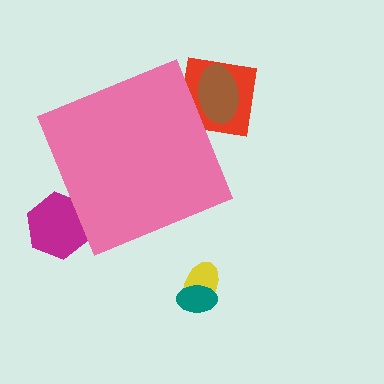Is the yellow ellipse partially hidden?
No, the yellow ellipse is fully visible.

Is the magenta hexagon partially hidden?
Yes, the magenta hexagon is partially hidden behind the pink diamond.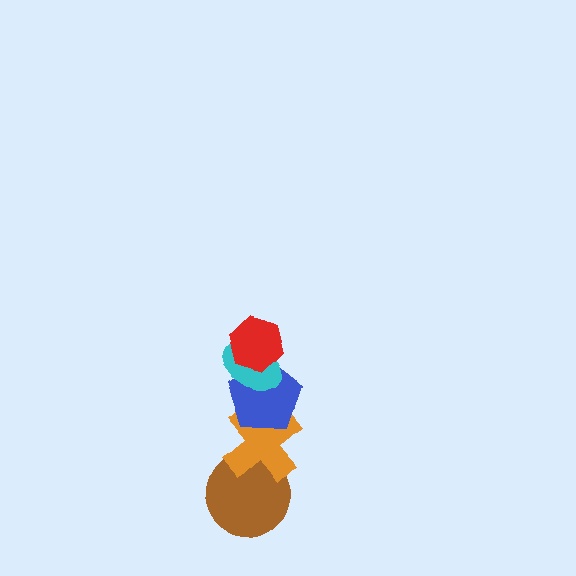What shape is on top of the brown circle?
The orange cross is on top of the brown circle.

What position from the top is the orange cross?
The orange cross is 4th from the top.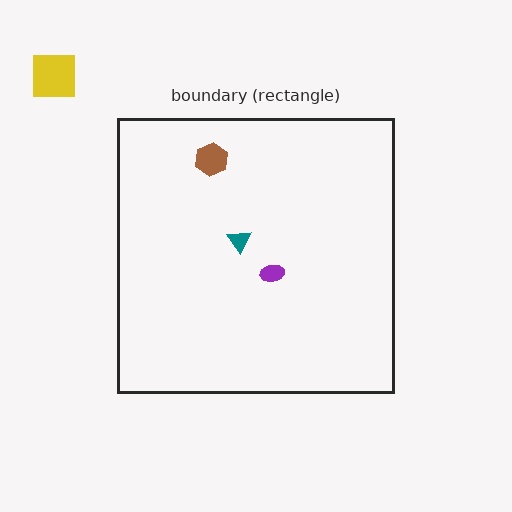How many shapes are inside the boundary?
3 inside, 1 outside.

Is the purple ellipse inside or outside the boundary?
Inside.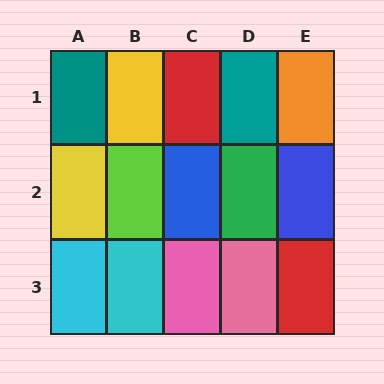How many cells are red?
2 cells are red.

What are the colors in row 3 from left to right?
Cyan, cyan, pink, pink, red.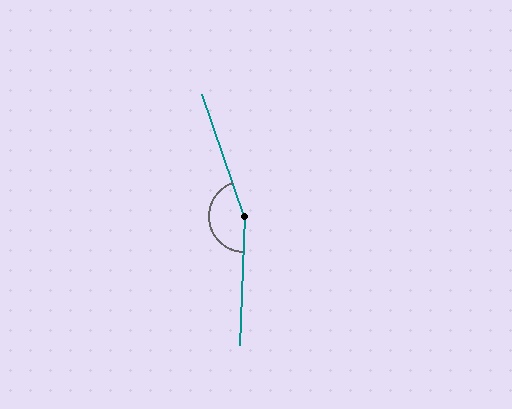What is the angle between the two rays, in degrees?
Approximately 158 degrees.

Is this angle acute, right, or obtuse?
It is obtuse.